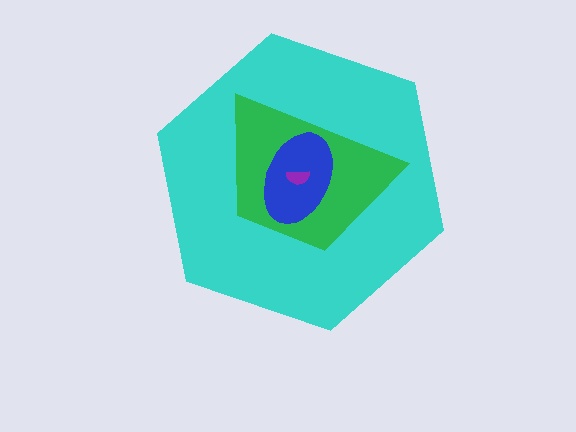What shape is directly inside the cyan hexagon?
The green trapezoid.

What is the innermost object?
The purple semicircle.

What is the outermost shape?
The cyan hexagon.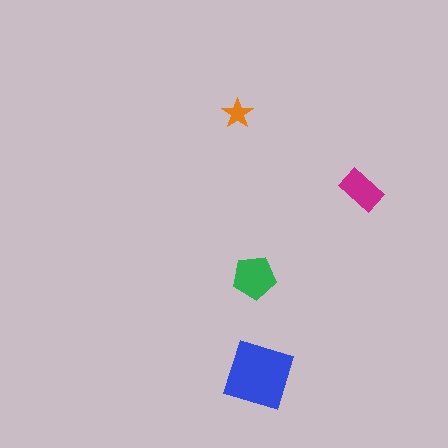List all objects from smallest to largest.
The orange star, the magenta rectangle, the green pentagon, the blue diamond.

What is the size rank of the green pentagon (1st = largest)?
2nd.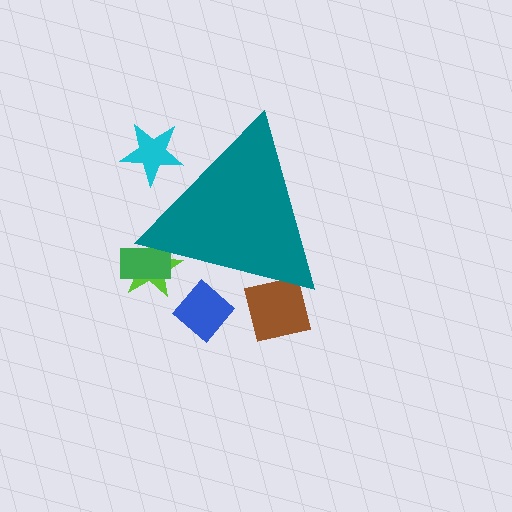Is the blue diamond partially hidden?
Yes, the blue diamond is partially hidden behind the teal triangle.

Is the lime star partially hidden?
Yes, the lime star is partially hidden behind the teal triangle.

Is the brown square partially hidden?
Yes, the brown square is partially hidden behind the teal triangle.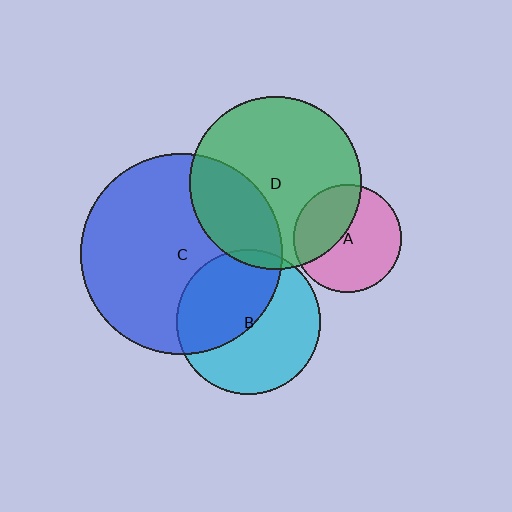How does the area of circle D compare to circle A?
Approximately 2.5 times.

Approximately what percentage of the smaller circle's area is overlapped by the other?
Approximately 30%.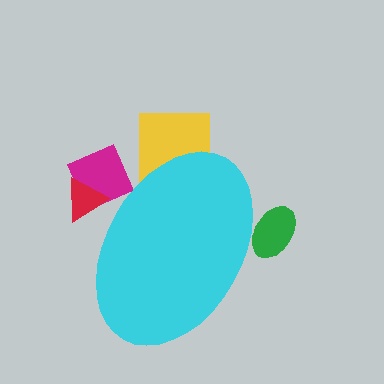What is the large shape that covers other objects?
A cyan ellipse.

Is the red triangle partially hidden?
Yes, the red triangle is partially hidden behind the cyan ellipse.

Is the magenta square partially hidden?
Yes, the magenta square is partially hidden behind the cyan ellipse.